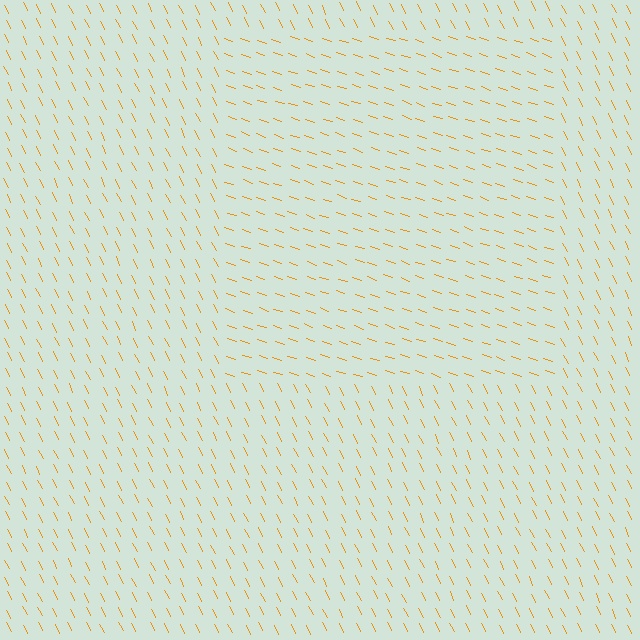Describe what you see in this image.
The image is filled with small orange line segments. A rectangle region in the image has lines oriented differently from the surrounding lines, creating a visible texture boundary.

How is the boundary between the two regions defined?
The boundary is defined purely by a change in line orientation (approximately 45 degrees difference). All lines are the same color and thickness.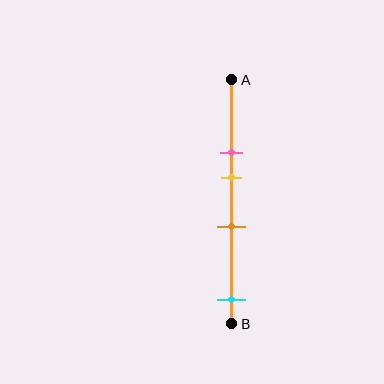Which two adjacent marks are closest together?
The pink and yellow marks are the closest adjacent pair.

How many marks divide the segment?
There are 4 marks dividing the segment.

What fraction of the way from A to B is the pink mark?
The pink mark is approximately 30% (0.3) of the way from A to B.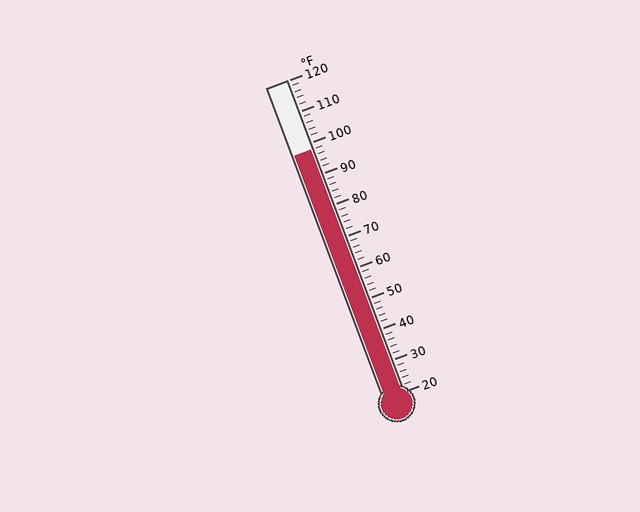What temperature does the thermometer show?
The thermometer shows approximately 98°F.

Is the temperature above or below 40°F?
The temperature is above 40°F.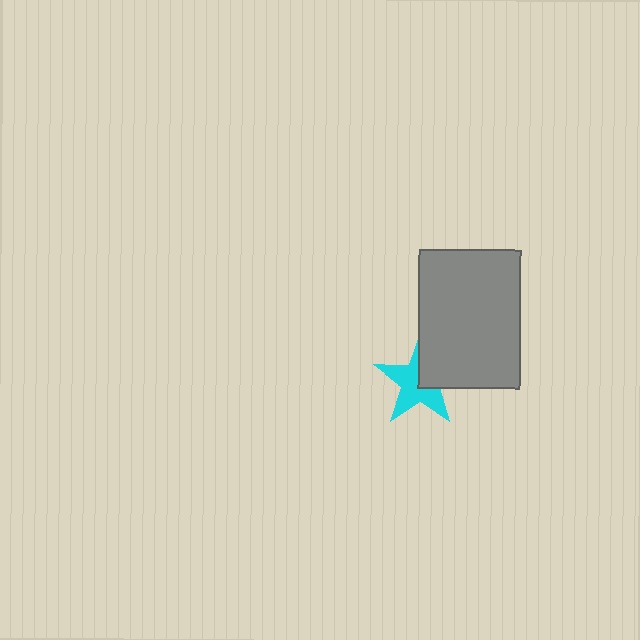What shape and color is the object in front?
The object in front is a gray rectangle.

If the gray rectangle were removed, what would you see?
You would see the complete cyan star.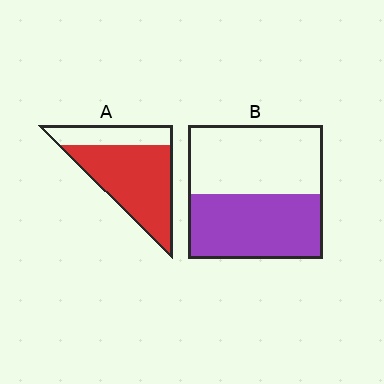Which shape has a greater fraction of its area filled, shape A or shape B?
Shape A.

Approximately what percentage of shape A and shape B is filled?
A is approximately 70% and B is approximately 50%.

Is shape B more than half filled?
Roughly half.